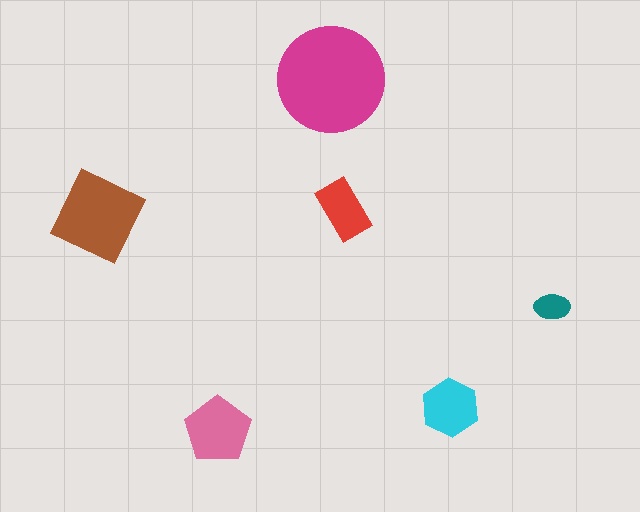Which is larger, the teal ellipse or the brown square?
The brown square.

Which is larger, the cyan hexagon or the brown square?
The brown square.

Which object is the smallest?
The teal ellipse.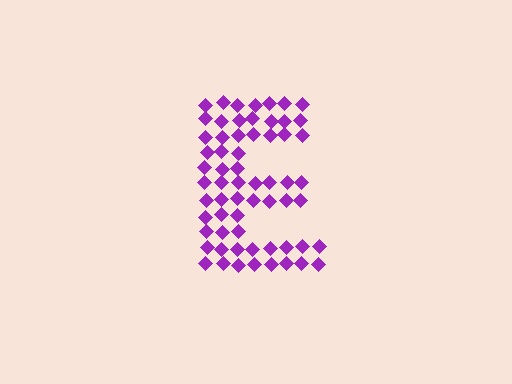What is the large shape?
The large shape is the letter E.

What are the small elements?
The small elements are diamonds.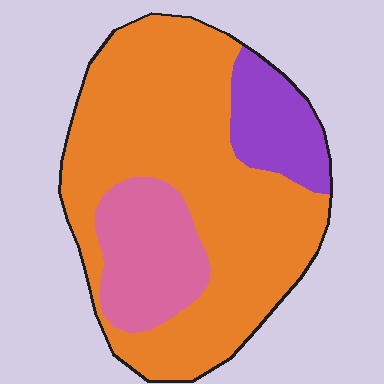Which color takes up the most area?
Orange, at roughly 70%.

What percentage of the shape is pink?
Pink takes up about one fifth (1/5) of the shape.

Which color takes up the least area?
Purple, at roughly 15%.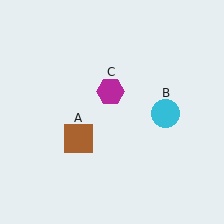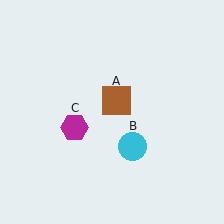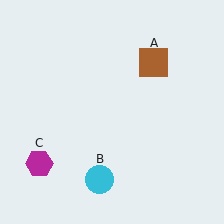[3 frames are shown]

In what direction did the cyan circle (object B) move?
The cyan circle (object B) moved down and to the left.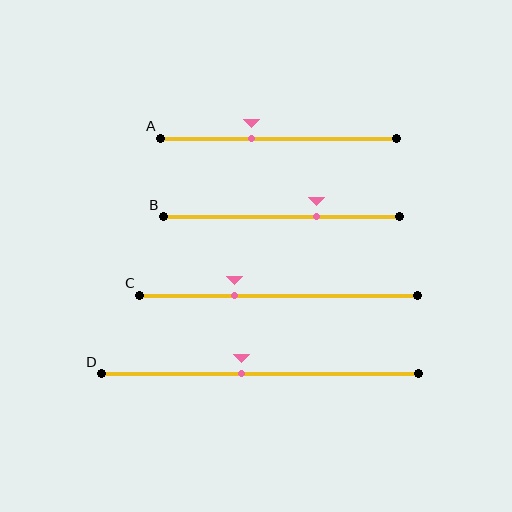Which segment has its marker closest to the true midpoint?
Segment D has its marker closest to the true midpoint.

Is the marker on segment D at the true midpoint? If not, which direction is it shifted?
No, the marker on segment D is shifted to the left by about 6% of the segment length.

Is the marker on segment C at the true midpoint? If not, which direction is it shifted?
No, the marker on segment C is shifted to the left by about 16% of the segment length.